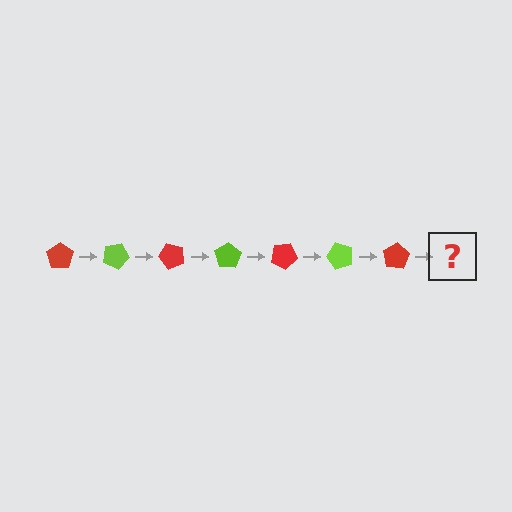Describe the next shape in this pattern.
It should be a lime pentagon, rotated 175 degrees from the start.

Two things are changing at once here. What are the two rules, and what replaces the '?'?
The two rules are that it rotates 25 degrees each step and the color cycles through red and lime. The '?' should be a lime pentagon, rotated 175 degrees from the start.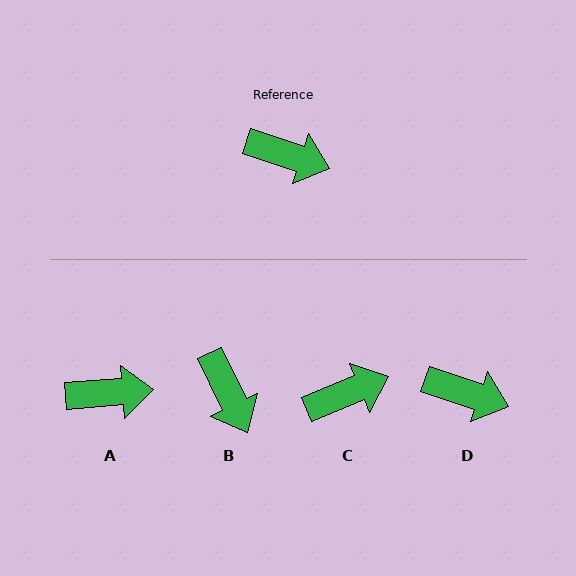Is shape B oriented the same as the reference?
No, it is off by about 46 degrees.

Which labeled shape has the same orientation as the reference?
D.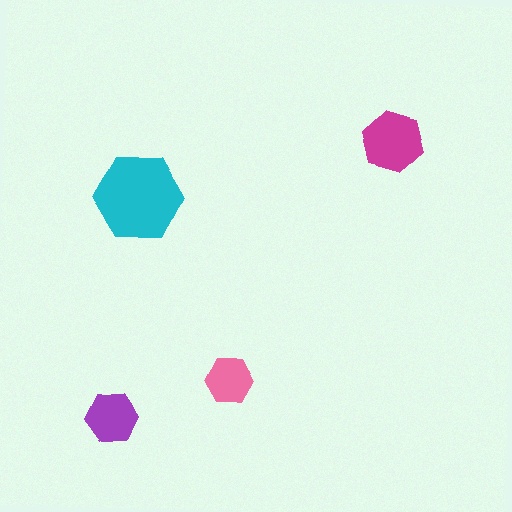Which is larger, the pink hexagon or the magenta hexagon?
The magenta one.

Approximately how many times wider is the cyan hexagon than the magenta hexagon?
About 1.5 times wider.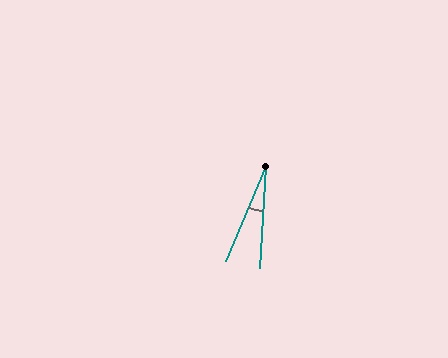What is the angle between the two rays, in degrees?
Approximately 19 degrees.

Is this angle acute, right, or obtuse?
It is acute.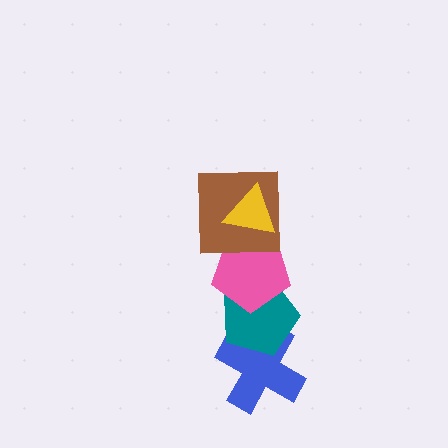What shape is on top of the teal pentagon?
The pink pentagon is on top of the teal pentagon.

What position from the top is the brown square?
The brown square is 2nd from the top.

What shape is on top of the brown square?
The yellow triangle is on top of the brown square.